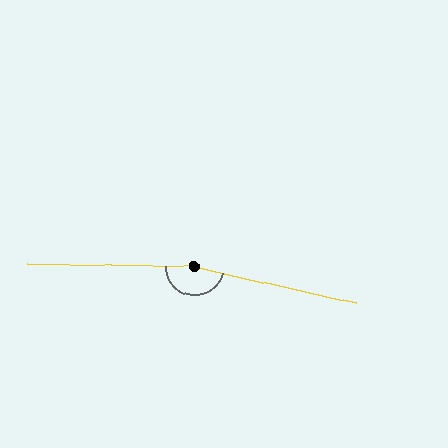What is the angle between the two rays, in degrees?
Approximately 168 degrees.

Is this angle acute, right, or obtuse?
It is obtuse.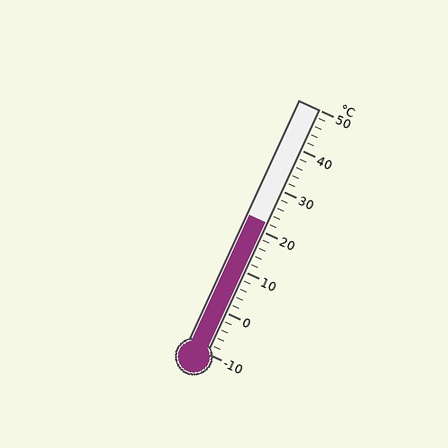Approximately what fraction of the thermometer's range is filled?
The thermometer is filled to approximately 55% of its range.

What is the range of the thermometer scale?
The thermometer scale ranges from -10°C to 50°C.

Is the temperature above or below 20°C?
The temperature is above 20°C.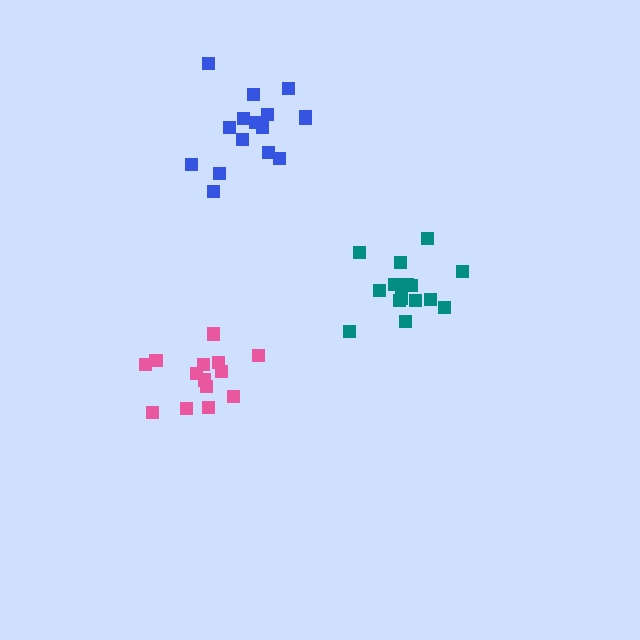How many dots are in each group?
Group 1: 14 dots, Group 2: 15 dots, Group 3: 16 dots (45 total).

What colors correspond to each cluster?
The clusters are colored: pink, teal, blue.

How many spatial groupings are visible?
There are 3 spatial groupings.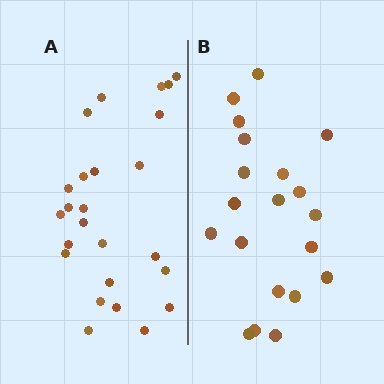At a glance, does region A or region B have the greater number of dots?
Region A (the left region) has more dots.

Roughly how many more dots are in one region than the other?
Region A has about 5 more dots than region B.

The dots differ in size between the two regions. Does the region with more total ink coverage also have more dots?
No. Region B has more total ink coverage because its dots are larger, but region A actually contains more individual dots. Total area can be misleading — the number of items is what matters here.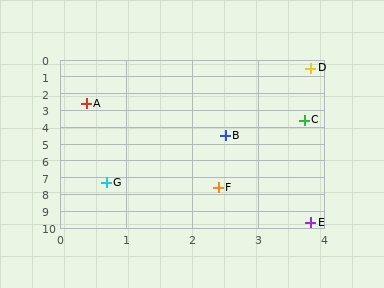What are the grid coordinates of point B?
Point B is at approximately (2.5, 4.5).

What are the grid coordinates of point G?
Point G is at approximately (0.7, 7.3).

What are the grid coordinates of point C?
Point C is at approximately (3.7, 3.6).